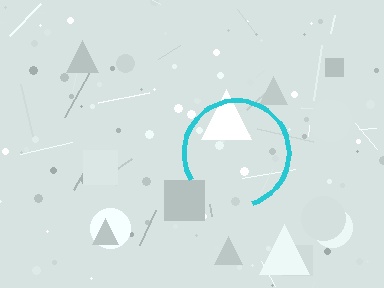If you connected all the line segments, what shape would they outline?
They would outline a circle.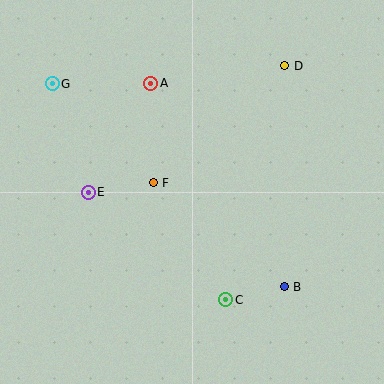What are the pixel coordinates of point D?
Point D is at (285, 66).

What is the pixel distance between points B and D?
The distance between B and D is 221 pixels.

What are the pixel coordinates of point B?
Point B is at (284, 287).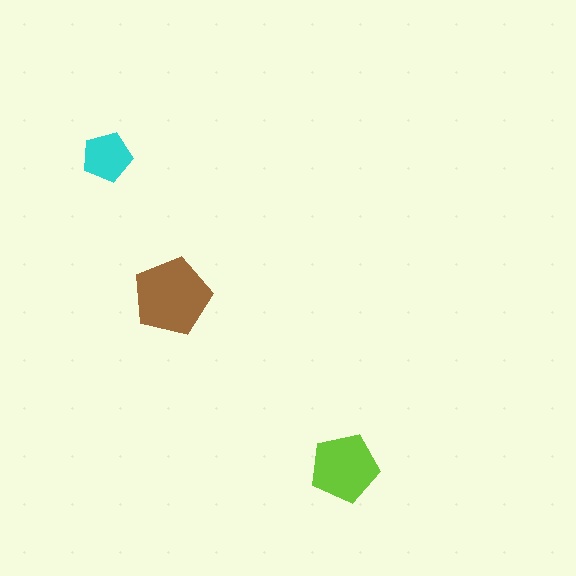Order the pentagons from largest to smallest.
the brown one, the lime one, the cyan one.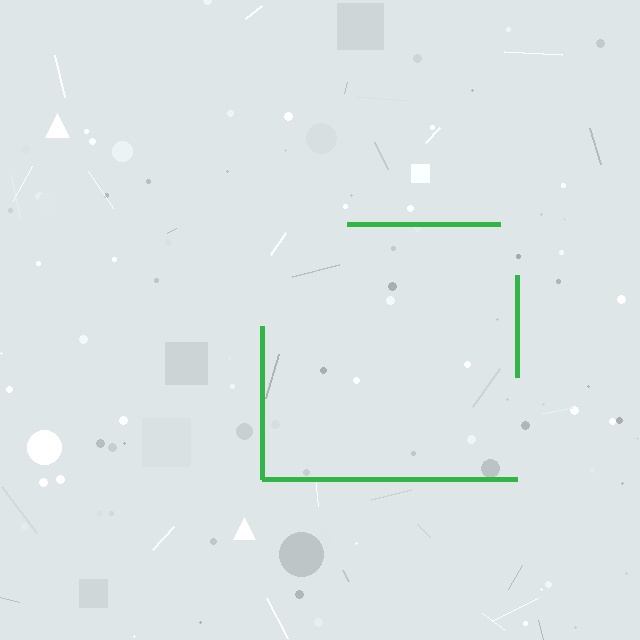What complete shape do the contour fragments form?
The contour fragments form a square.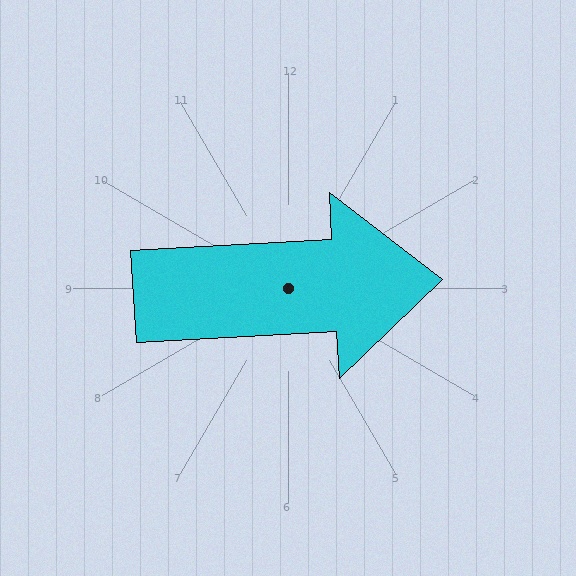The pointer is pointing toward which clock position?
Roughly 3 o'clock.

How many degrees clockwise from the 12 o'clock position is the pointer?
Approximately 87 degrees.